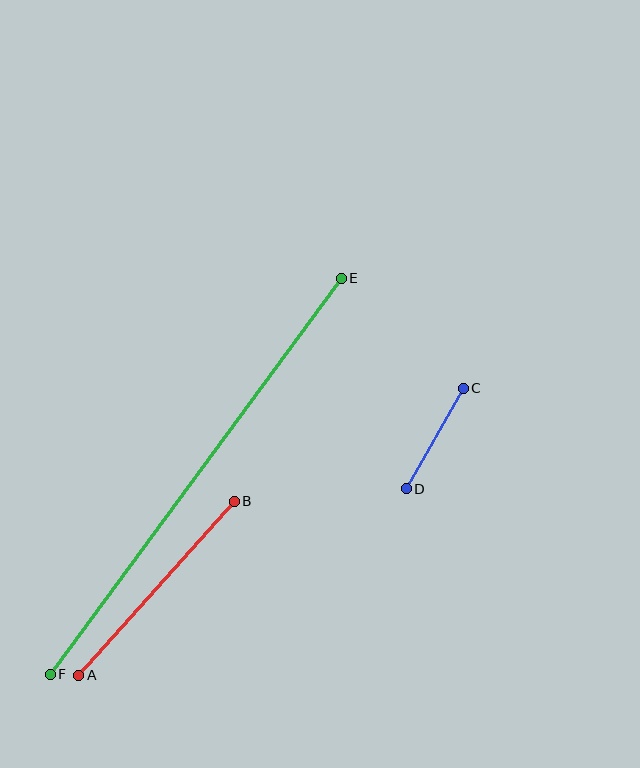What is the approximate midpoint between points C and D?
The midpoint is at approximately (435, 439) pixels.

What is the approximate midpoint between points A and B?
The midpoint is at approximately (157, 588) pixels.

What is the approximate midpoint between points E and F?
The midpoint is at approximately (196, 476) pixels.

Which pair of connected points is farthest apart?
Points E and F are farthest apart.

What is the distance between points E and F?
The distance is approximately 491 pixels.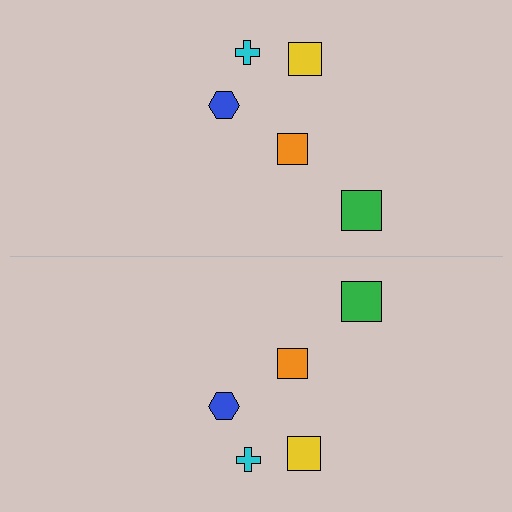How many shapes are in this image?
There are 10 shapes in this image.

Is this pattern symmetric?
Yes, this pattern has bilateral (reflection) symmetry.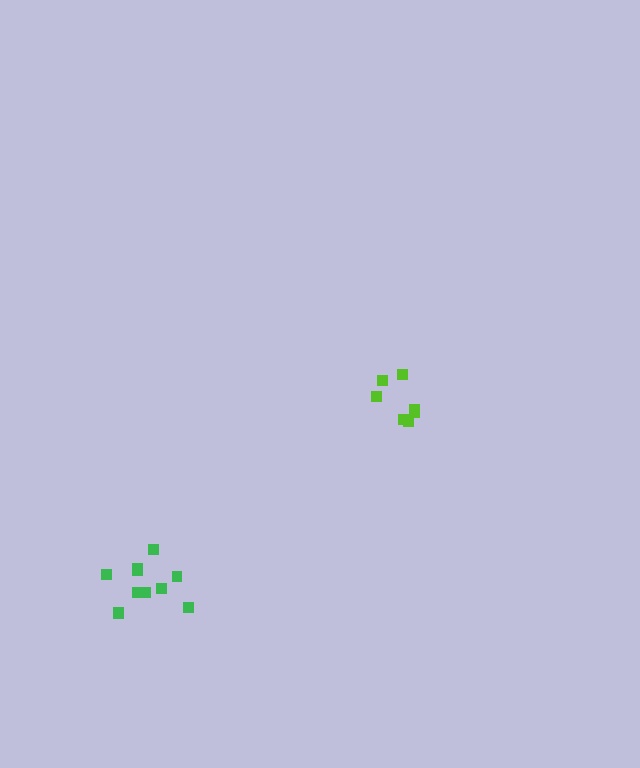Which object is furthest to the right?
The lime cluster is rightmost.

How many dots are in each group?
Group 1: 7 dots, Group 2: 11 dots (18 total).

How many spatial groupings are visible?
There are 2 spatial groupings.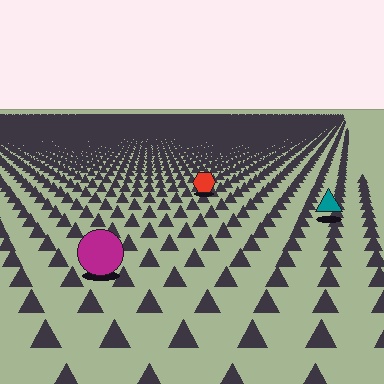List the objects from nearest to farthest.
From nearest to farthest: the magenta circle, the teal triangle, the red hexagon.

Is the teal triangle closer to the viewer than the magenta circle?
No. The magenta circle is closer — you can tell from the texture gradient: the ground texture is coarser near it.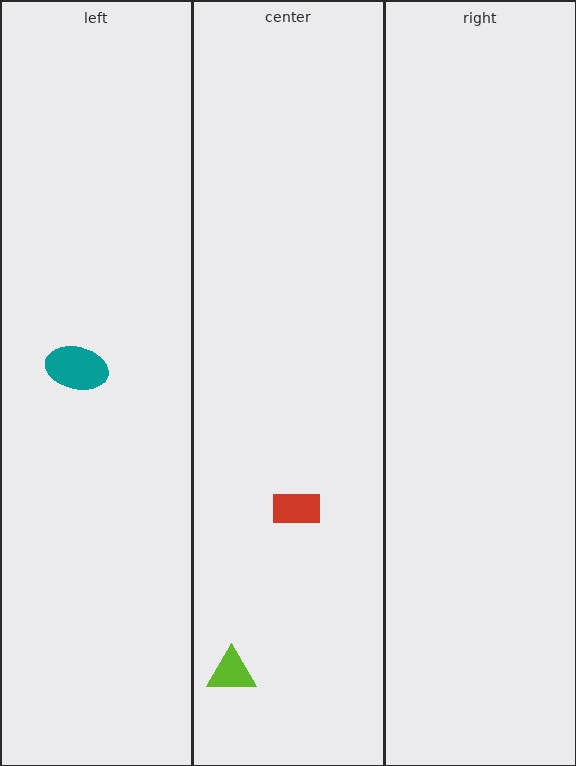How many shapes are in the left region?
1.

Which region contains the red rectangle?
The center region.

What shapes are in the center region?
The lime triangle, the red rectangle.